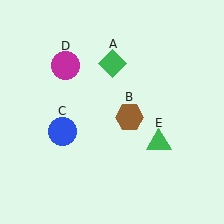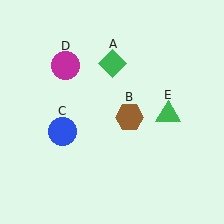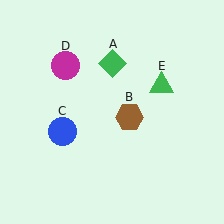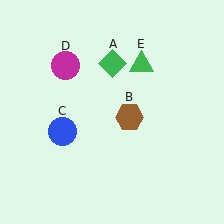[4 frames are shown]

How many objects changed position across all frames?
1 object changed position: green triangle (object E).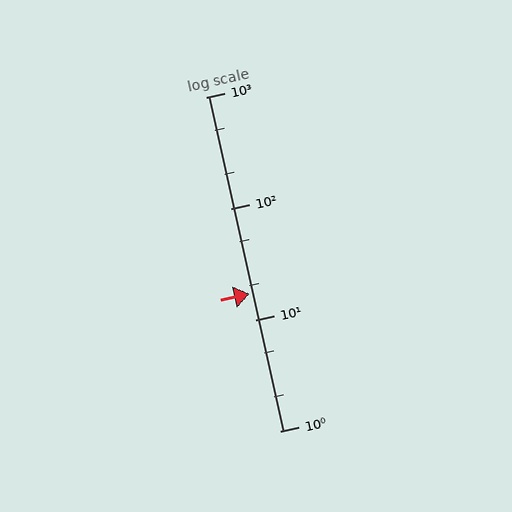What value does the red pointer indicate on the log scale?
The pointer indicates approximately 17.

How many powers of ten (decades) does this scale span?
The scale spans 3 decades, from 1 to 1000.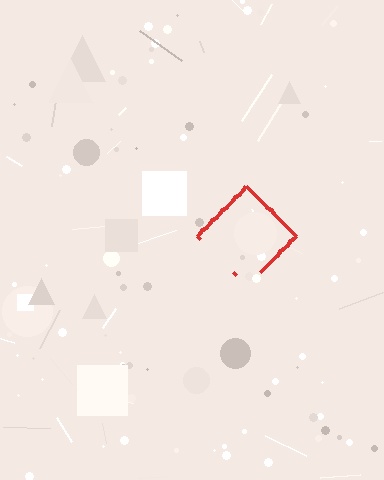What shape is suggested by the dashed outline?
The dashed outline suggests a diamond.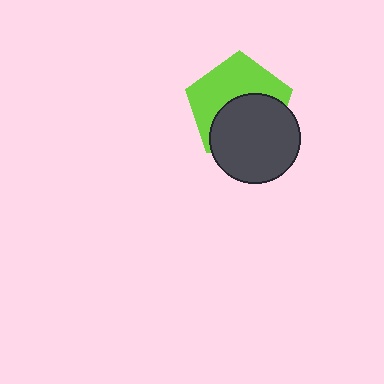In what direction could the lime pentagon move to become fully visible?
The lime pentagon could move up. That would shift it out from behind the dark gray circle entirely.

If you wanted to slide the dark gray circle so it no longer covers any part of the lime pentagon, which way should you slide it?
Slide it down — that is the most direct way to separate the two shapes.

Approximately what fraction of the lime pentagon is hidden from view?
Roughly 49% of the lime pentagon is hidden behind the dark gray circle.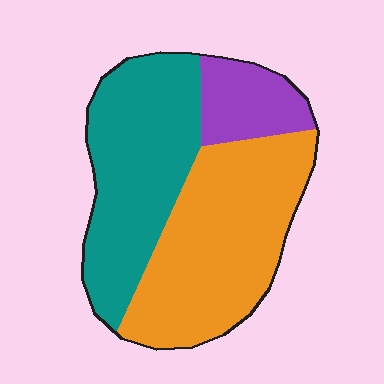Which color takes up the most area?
Orange, at roughly 45%.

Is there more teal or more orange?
Orange.